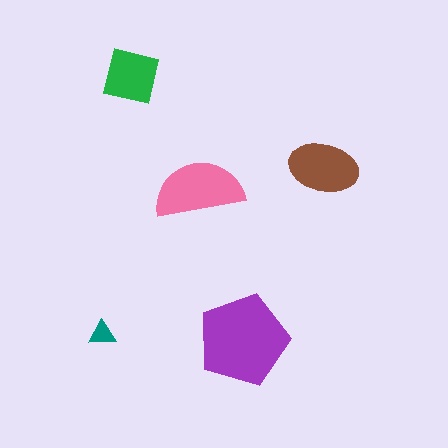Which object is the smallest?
The teal triangle.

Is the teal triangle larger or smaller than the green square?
Smaller.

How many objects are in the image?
There are 5 objects in the image.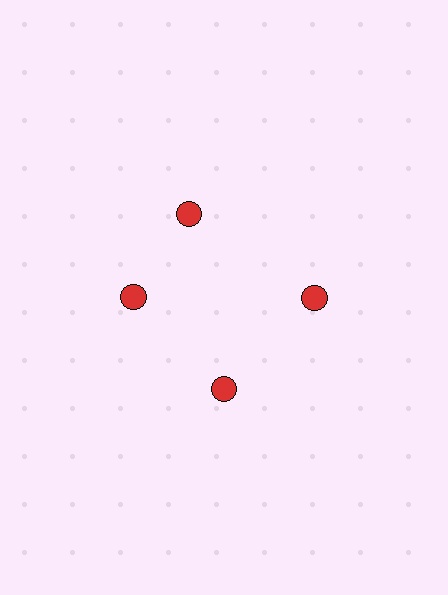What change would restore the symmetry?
The symmetry would be restored by rotating it back into even spacing with its neighbors so that all 4 circles sit at equal angles and equal distance from the center.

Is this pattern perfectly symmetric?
No. The 4 red circles are arranged in a ring, but one element near the 12 o'clock position is rotated out of alignment along the ring, breaking the 4-fold rotational symmetry.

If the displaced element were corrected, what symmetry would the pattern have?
It would have 4-fold rotational symmetry — the pattern would map onto itself every 90 degrees.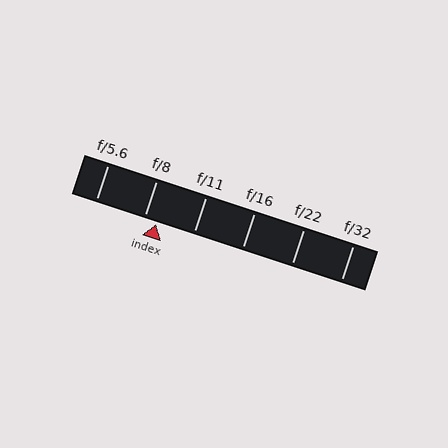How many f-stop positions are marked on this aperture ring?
There are 6 f-stop positions marked.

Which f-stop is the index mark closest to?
The index mark is closest to f/8.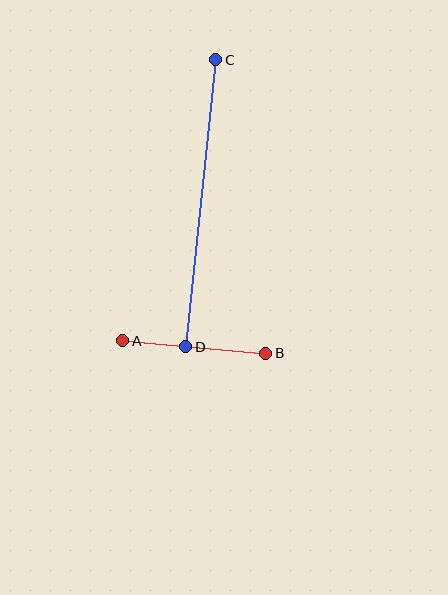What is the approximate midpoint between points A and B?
The midpoint is at approximately (194, 347) pixels.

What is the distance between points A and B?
The distance is approximately 144 pixels.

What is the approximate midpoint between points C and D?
The midpoint is at approximately (201, 203) pixels.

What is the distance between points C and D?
The distance is approximately 288 pixels.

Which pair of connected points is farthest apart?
Points C and D are farthest apart.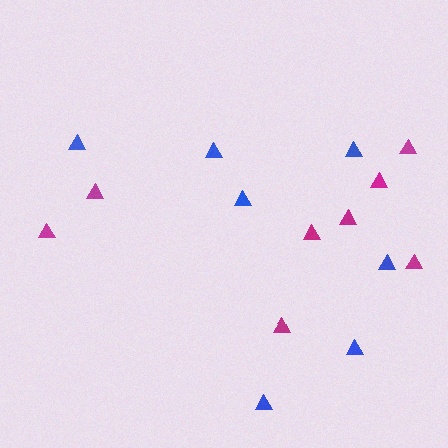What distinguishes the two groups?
There are 2 groups: one group of blue triangles (7) and one group of magenta triangles (8).